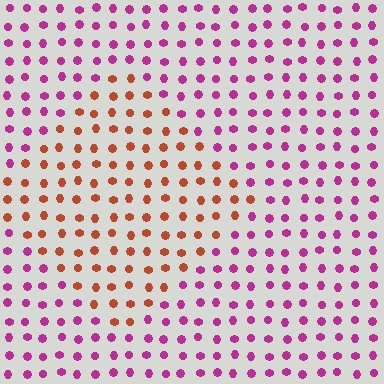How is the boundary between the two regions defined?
The boundary is defined purely by a slight shift in hue (about 57 degrees). Spacing, size, and orientation are identical on both sides.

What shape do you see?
I see a diamond.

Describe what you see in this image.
The image is filled with small magenta elements in a uniform arrangement. A diamond-shaped region is visible where the elements are tinted to a slightly different hue, forming a subtle color boundary.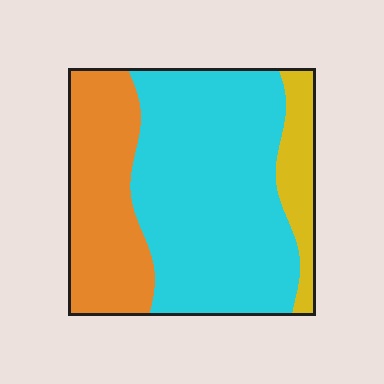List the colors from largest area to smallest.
From largest to smallest: cyan, orange, yellow.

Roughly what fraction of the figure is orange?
Orange covers 29% of the figure.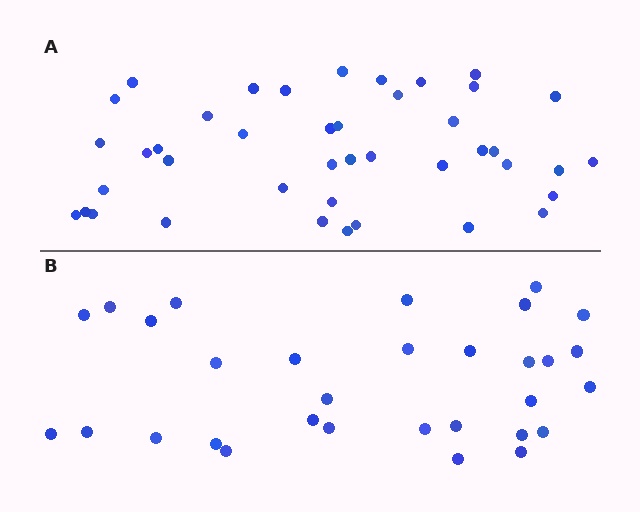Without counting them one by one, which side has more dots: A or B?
Region A (the top region) has more dots.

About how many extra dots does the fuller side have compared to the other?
Region A has roughly 12 or so more dots than region B.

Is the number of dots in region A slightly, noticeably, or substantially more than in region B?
Region A has noticeably more, but not dramatically so. The ratio is roughly 1.4 to 1.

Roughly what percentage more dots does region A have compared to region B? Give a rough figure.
About 35% more.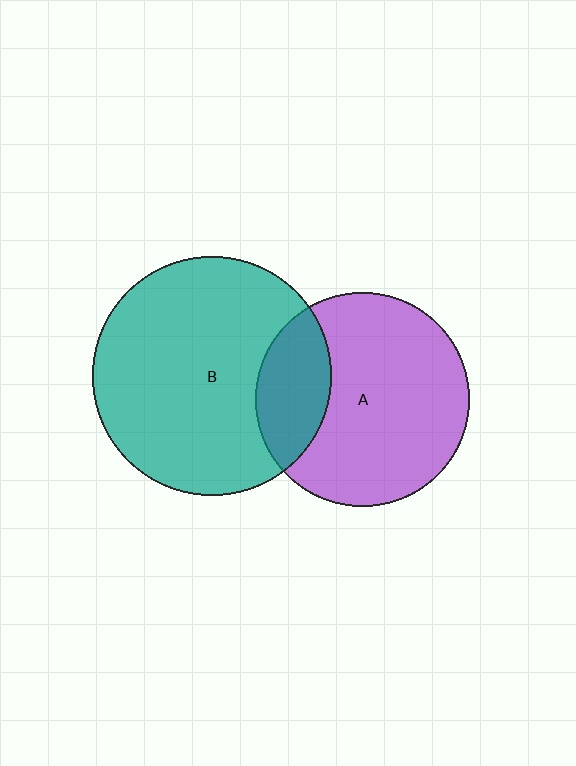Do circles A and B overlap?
Yes.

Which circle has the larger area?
Circle B (teal).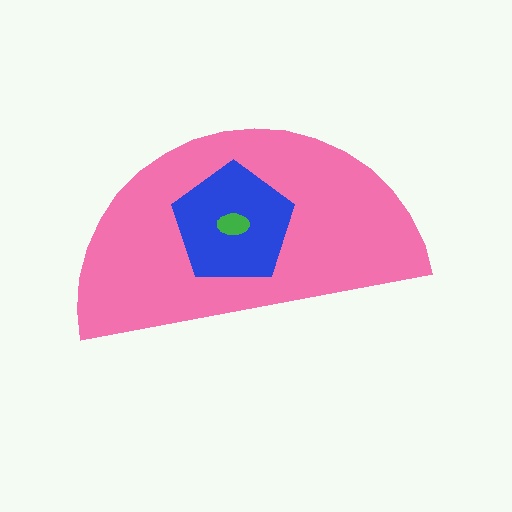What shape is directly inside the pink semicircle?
The blue pentagon.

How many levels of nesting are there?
3.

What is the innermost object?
The green ellipse.